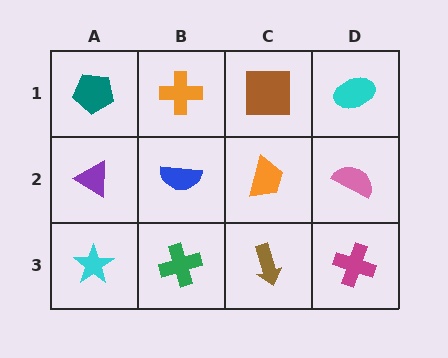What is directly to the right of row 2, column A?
A blue semicircle.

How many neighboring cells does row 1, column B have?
3.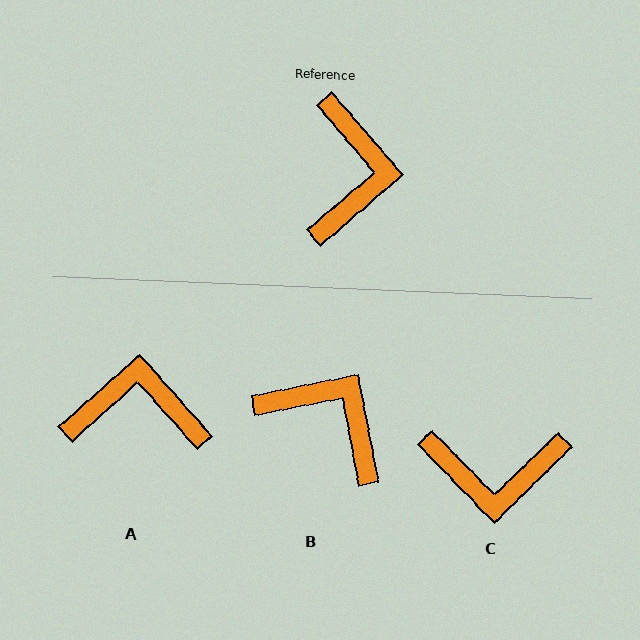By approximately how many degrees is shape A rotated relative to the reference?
Approximately 91 degrees counter-clockwise.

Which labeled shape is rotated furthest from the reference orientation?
A, about 91 degrees away.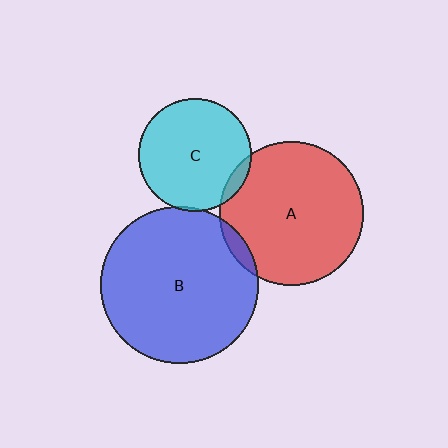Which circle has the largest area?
Circle B (blue).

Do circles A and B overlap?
Yes.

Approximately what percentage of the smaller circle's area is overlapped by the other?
Approximately 5%.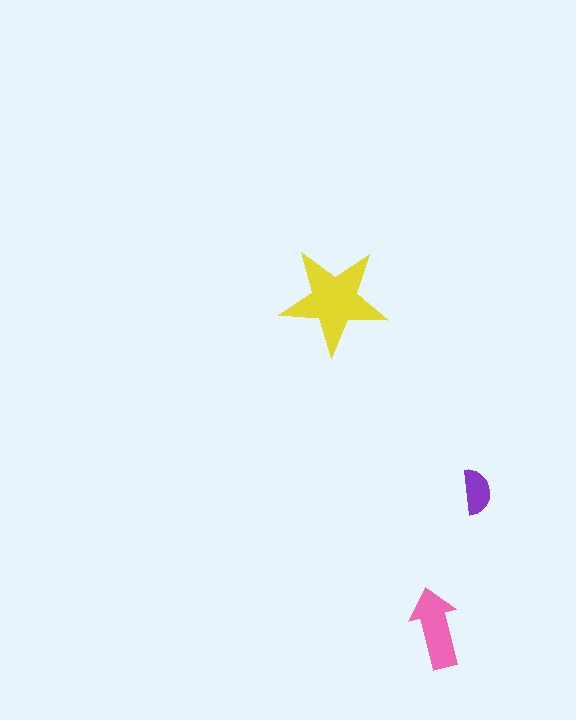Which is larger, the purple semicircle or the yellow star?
The yellow star.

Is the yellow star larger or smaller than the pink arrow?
Larger.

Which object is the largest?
The yellow star.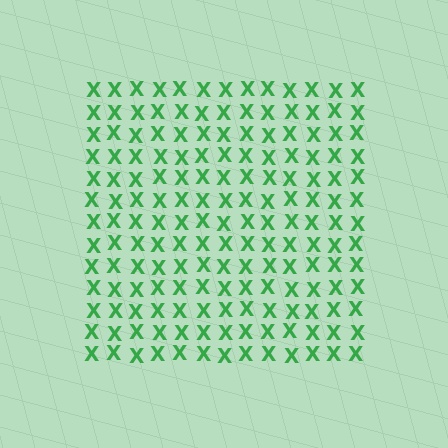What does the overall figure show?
The overall figure shows a square.